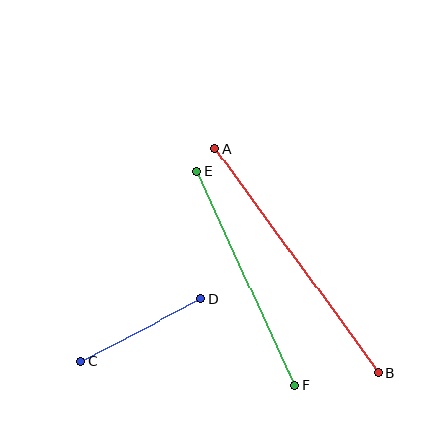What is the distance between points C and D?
The distance is approximately 135 pixels.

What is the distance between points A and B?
The distance is approximately 277 pixels.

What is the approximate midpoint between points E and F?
The midpoint is at approximately (245, 279) pixels.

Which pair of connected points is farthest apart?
Points A and B are farthest apart.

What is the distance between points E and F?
The distance is approximately 236 pixels.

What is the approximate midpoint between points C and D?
The midpoint is at approximately (141, 330) pixels.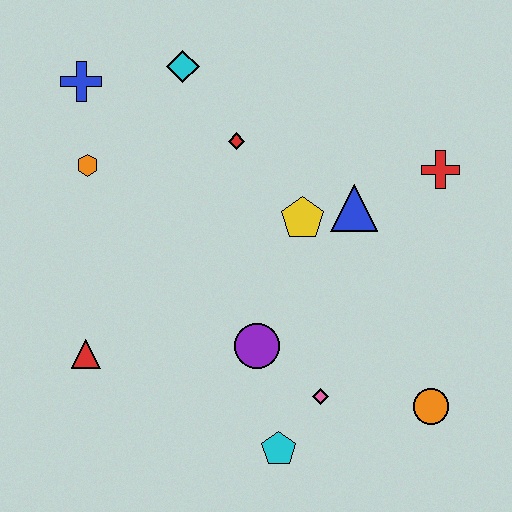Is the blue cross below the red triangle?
No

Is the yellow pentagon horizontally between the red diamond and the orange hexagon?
No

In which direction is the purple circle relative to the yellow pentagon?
The purple circle is below the yellow pentagon.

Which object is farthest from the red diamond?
The orange circle is farthest from the red diamond.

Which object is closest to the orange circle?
The pink diamond is closest to the orange circle.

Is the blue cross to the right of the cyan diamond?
No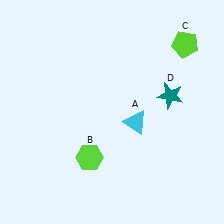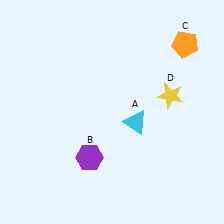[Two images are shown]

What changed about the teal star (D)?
In Image 1, D is teal. In Image 2, it changed to yellow.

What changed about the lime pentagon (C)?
In Image 1, C is lime. In Image 2, it changed to orange.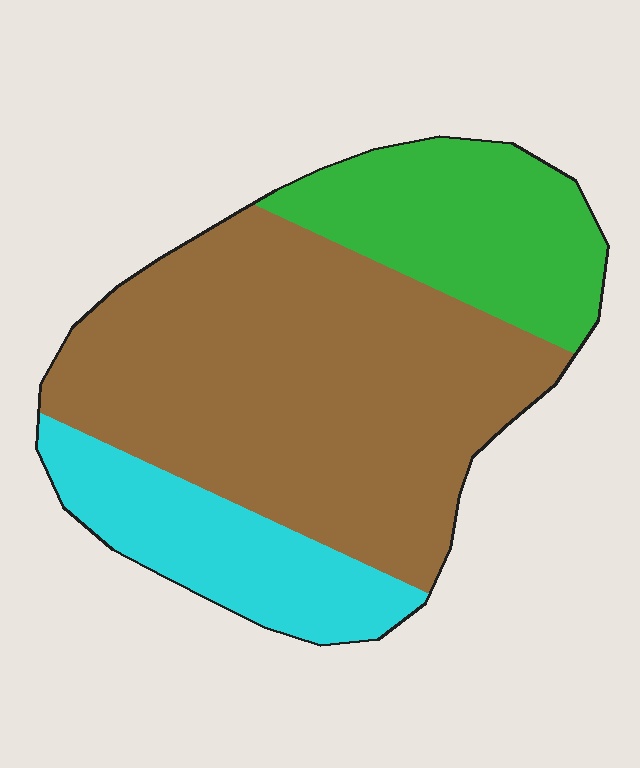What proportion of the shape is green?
Green takes up about one fifth (1/5) of the shape.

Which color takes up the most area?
Brown, at roughly 60%.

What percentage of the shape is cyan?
Cyan takes up about one fifth (1/5) of the shape.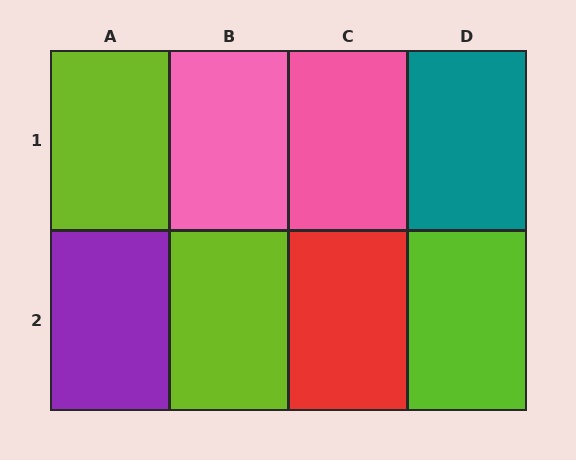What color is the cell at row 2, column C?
Red.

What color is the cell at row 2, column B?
Lime.